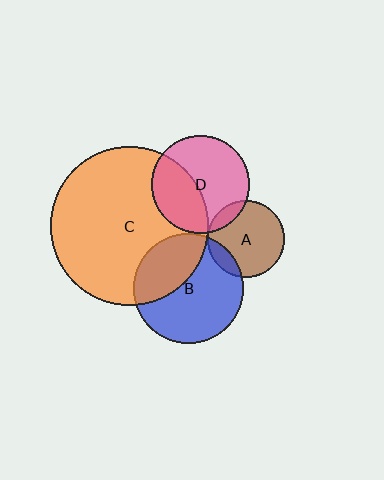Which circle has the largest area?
Circle C (orange).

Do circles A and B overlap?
Yes.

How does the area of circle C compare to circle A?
Approximately 4.2 times.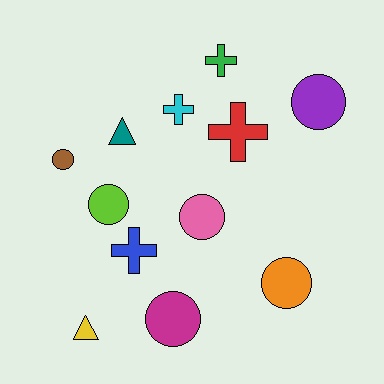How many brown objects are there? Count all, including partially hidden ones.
There is 1 brown object.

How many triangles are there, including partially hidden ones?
There are 2 triangles.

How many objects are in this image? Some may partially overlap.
There are 12 objects.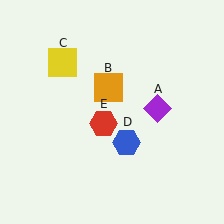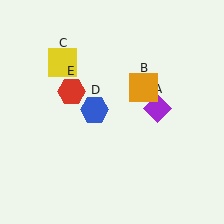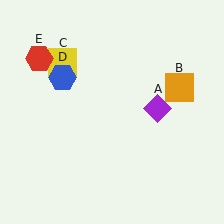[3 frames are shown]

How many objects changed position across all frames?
3 objects changed position: orange square (object B), blue hexagon (object D), red hexagon (object E).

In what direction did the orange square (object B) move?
The orange square (object B) moved right.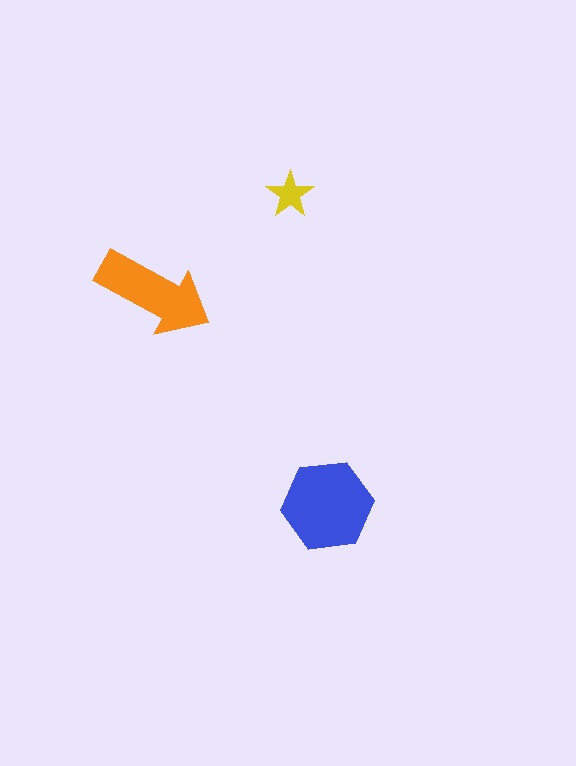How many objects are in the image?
There are 3 objects in the image.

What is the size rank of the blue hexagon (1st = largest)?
1st.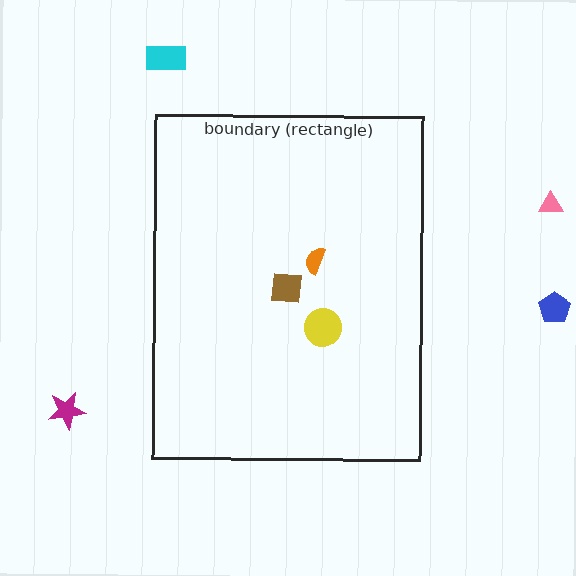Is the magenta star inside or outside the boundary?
Outside.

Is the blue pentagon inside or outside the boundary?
Outside.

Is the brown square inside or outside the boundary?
Inside.